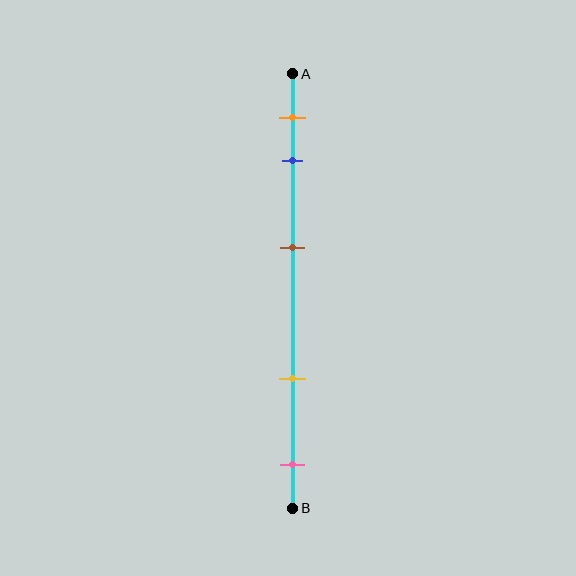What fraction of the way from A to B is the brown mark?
The brown mark is approximately 40% (0.4) of the way from A to B.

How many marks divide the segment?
There are 5 marks dividing the segment.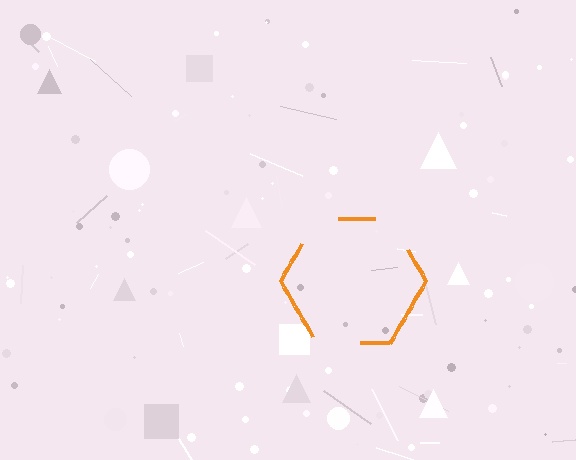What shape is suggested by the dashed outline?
The dashed outline suggests a hexagon.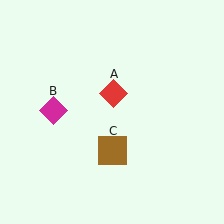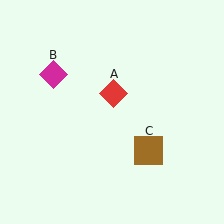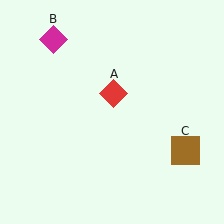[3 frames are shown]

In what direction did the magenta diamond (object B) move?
The magenta diamond (object B) moved up.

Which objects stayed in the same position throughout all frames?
Red diamond (object A) remained stationary.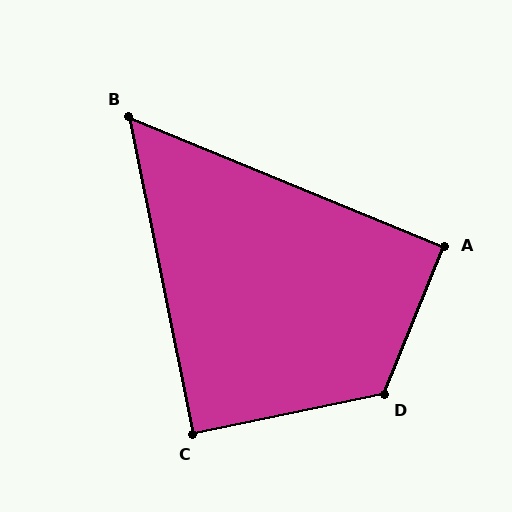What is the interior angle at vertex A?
Approximately 90 degrees (approximately right).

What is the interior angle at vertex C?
Approximately 90 degrees (approximately right).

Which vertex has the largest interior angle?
D, at approximately 124 degrees.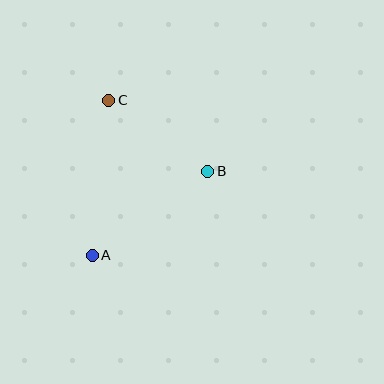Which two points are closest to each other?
Points B and C are closest to each other.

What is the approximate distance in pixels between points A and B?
The distance between A and B is approximately 143 pixels.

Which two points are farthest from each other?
Points A and C are farthest from each other.